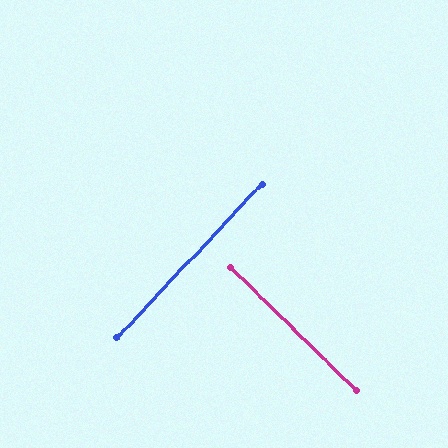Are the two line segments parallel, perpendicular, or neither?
Perpendicular — they meet at approximately 89°.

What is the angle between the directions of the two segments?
Approximately 89 degrees.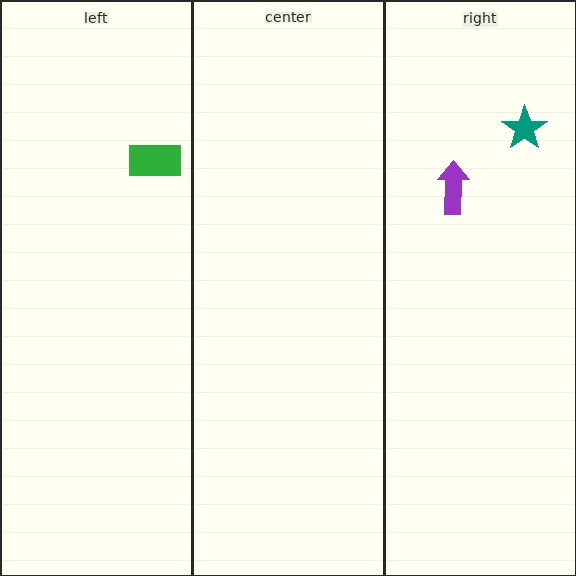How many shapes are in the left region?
1.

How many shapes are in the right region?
2.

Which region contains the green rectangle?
The left region.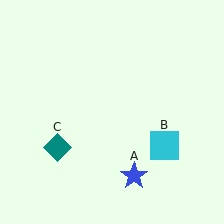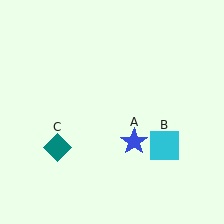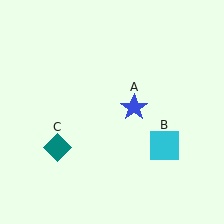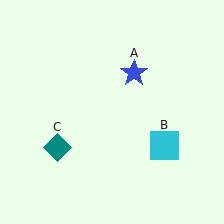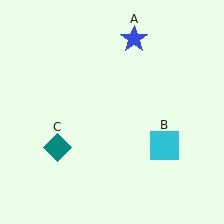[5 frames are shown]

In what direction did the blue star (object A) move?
The blue star (object A) moved up.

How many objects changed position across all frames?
1 object changed position: blue star (object A).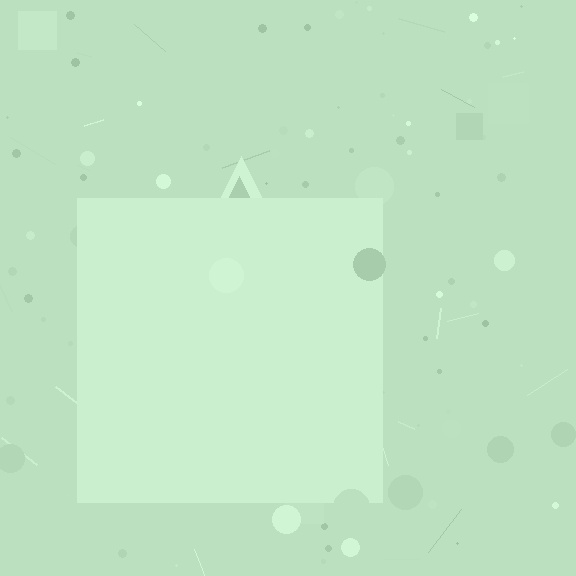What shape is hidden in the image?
A square is hidden in the image.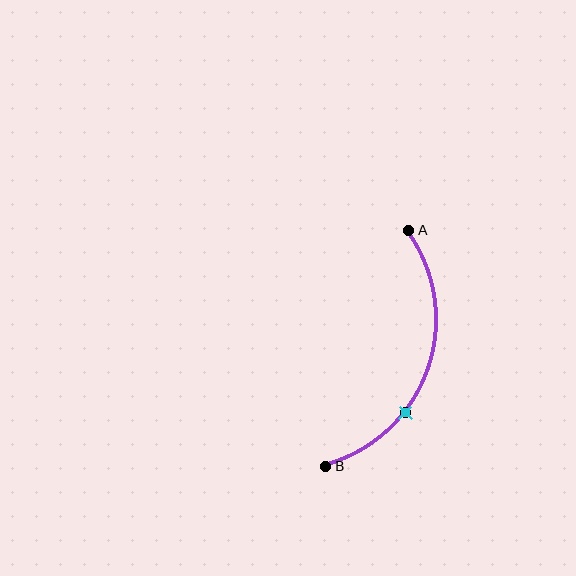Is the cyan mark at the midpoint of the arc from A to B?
No. The cyan mark lies on the arc but is closer to endpoint B. The arc midpoint would be at the point on the curve equidistant along the arc from both A and B.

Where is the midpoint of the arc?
The arc midpoint is the point on the curve farthest from the straight line joining A and B. It sits to the right of that line.